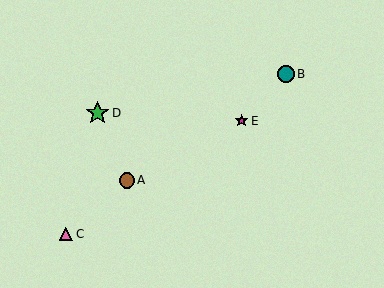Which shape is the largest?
The green star (labeled D) is the largest.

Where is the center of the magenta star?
The center of the magenta star is at (242, 121).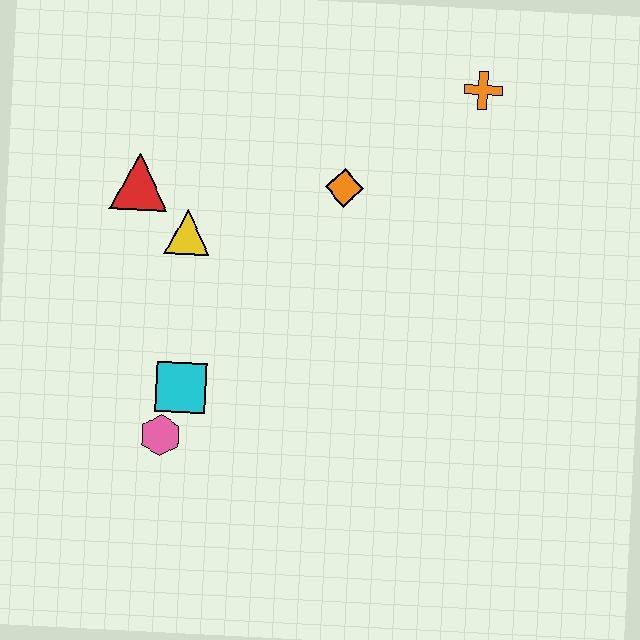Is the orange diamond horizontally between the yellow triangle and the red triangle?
No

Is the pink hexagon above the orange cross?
No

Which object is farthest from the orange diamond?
The pink hexagon is farthest from the orange diamond.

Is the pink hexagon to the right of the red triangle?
Yes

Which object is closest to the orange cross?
The orange diamond is closest to the orange cross.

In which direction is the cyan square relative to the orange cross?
The cyan square is below the orange cross.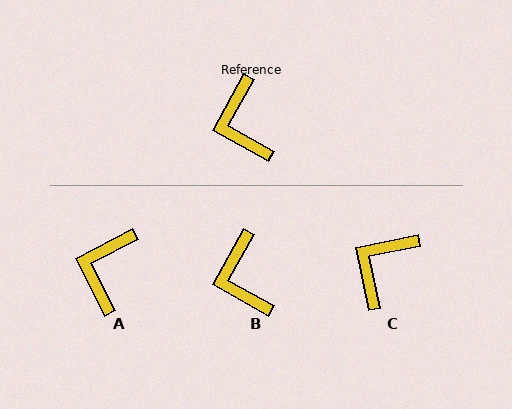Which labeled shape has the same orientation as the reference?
B.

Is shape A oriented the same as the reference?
No, it is off by about 34 degrees.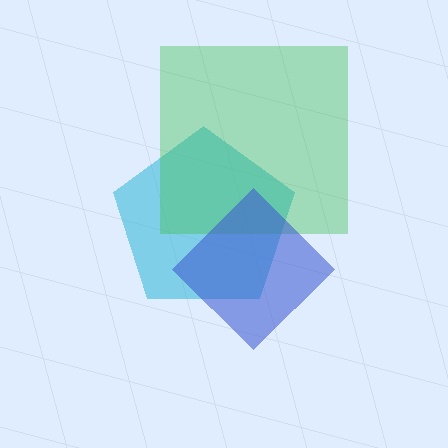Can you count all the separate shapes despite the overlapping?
Yes, there are 3 separate shapes.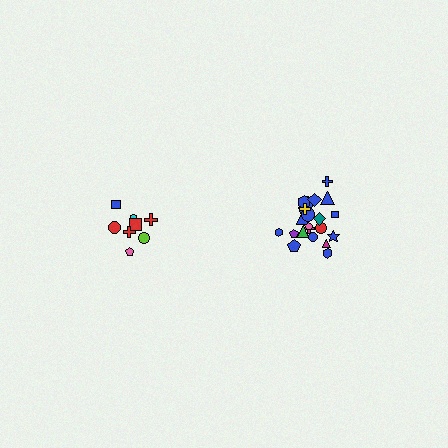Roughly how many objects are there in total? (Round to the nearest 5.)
Roughly 30 objects in total.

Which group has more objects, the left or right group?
The right group.